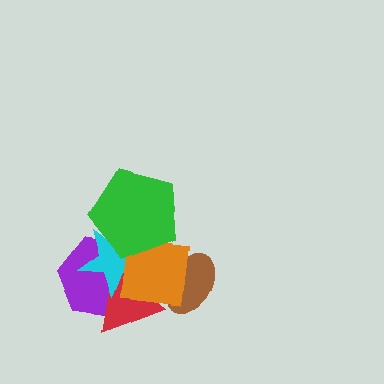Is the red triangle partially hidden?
Yes, it is partially covered by another shape.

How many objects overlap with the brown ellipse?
1 object overlaps with the brown ellipse.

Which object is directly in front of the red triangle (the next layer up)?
The cyan star is directly in front of the red triangle.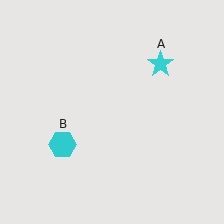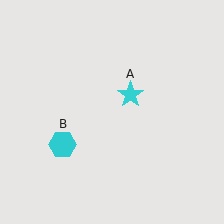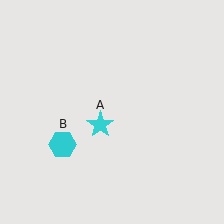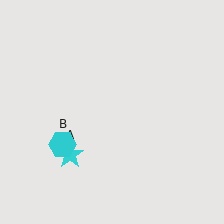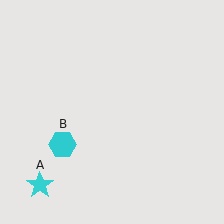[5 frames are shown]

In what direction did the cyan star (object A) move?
The cyan star (object A) moved down and to the left.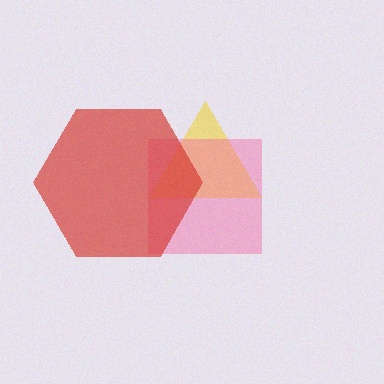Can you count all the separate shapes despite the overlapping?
Yes, there are 3 separate shapes.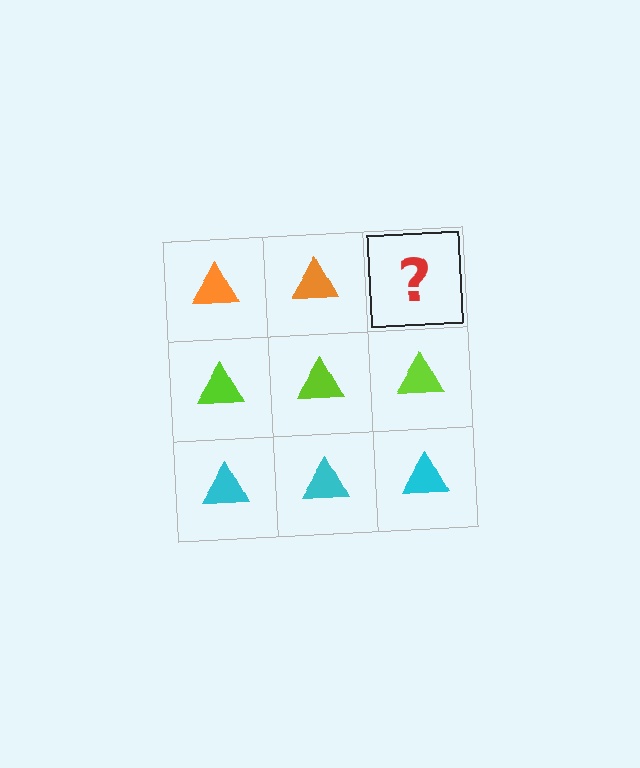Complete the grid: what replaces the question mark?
The question mark should be replaced with an orange triangle.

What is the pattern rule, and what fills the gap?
The rule is that each row has a consistent color. The gap should be filled with an orange triangle.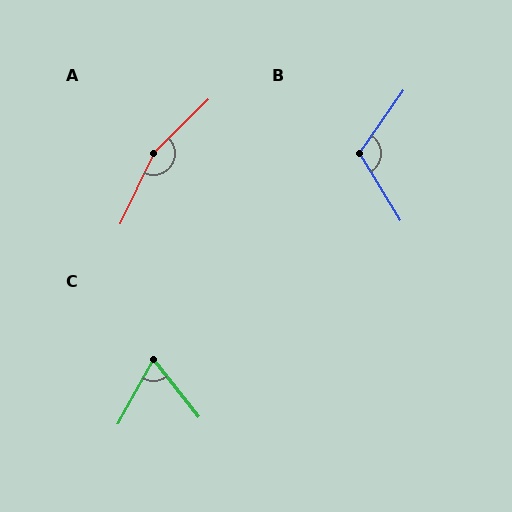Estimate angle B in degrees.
Approximately 113 degrees.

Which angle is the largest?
A, at approximately 159 degrees.